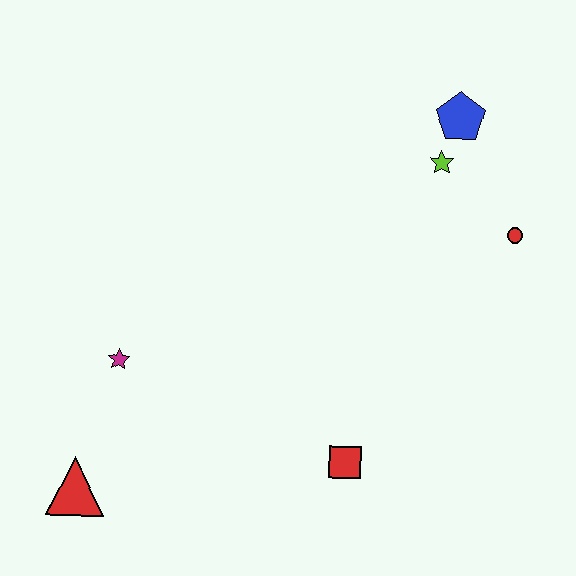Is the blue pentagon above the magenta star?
Yes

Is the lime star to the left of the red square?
No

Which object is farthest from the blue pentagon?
The red triangle is farthest from the blue pentagon.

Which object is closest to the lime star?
The blue pentagon is closest to the lime star.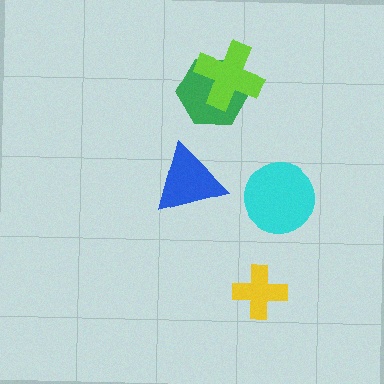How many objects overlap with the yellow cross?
0 objects overlap with the yellow cross.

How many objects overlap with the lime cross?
1 object overlaps with the lime cross.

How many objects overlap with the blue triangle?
0 objects overlap with the blue triangle.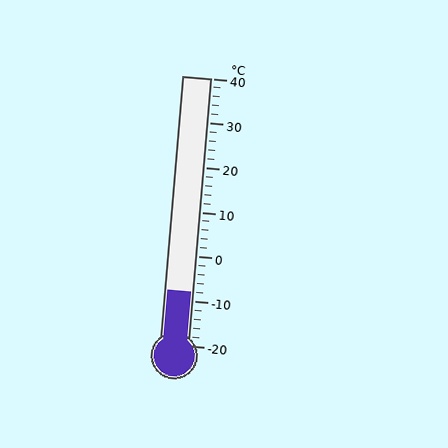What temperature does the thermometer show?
The thermometer shows approximately -8°C.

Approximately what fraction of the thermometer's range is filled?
The thermometer is filled to approximately 20% of its range.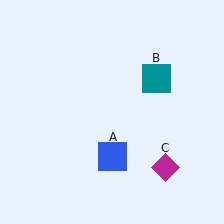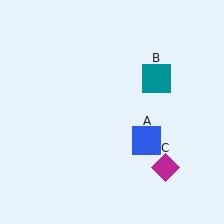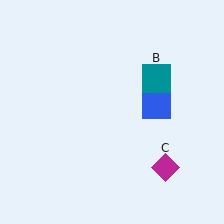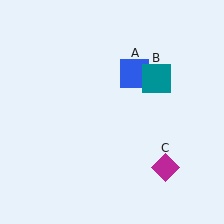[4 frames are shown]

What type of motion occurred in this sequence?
The blue square (object A) rotated counterclockwise around the center of the scene.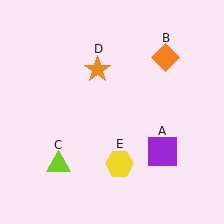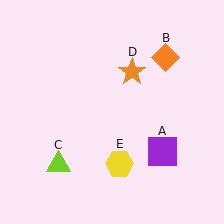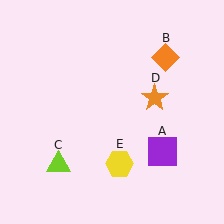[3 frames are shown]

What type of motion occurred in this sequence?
The orange star (object D) rotated clockwise around the center of the scene.